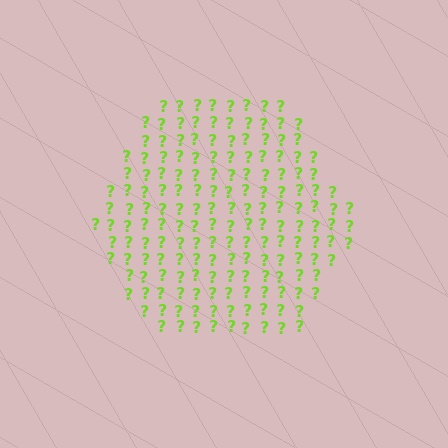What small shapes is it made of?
It is made of small question marks.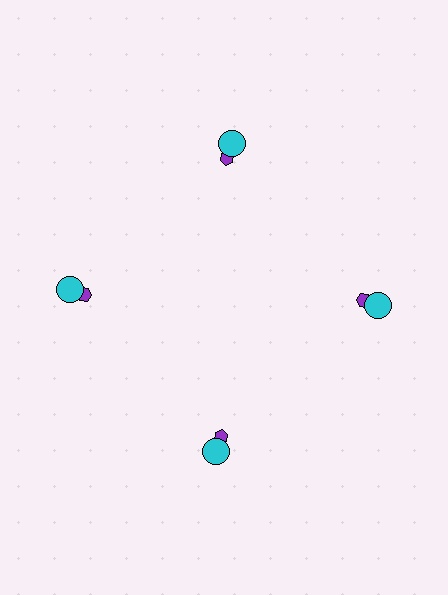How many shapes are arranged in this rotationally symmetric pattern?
There are 8 shapes, arranged in 4 groups of 2.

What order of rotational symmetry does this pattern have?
This pattern has 4-fold rotational symmetry.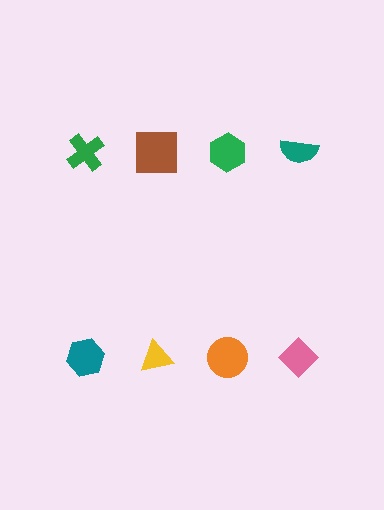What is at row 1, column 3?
A green hexagon.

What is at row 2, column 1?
A teal hexagon.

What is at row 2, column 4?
A pink diamond.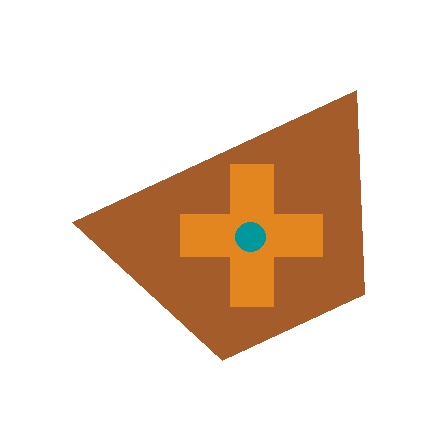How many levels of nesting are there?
3.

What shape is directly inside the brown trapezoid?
The orange cross.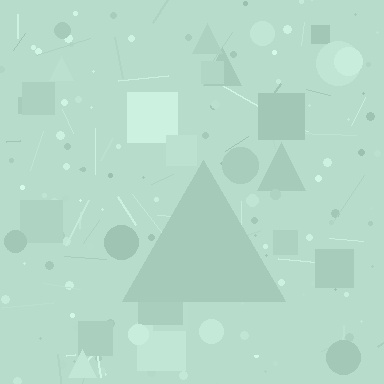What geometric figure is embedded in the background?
A triangle is embedded in the background.